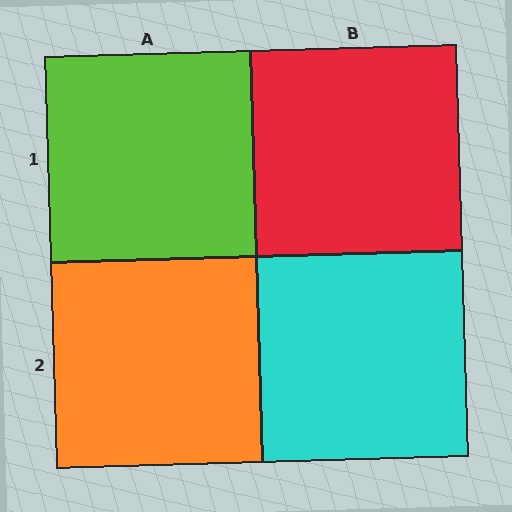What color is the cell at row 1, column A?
Lime.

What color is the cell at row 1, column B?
Red.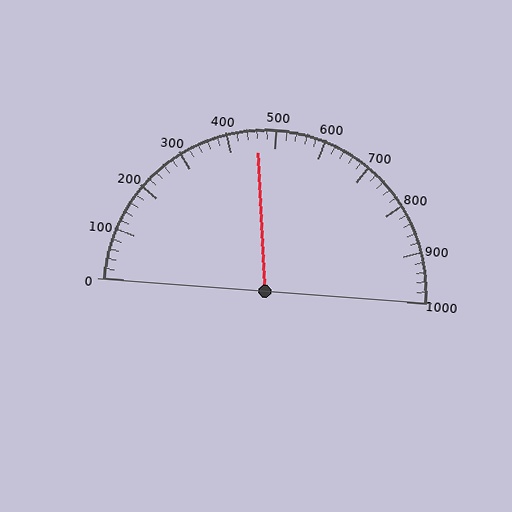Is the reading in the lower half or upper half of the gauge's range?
The reading is in the lower half of the range (0 to 1000).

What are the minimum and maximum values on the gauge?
The gauge ranges from 0 to 1000.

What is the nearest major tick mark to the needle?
The nearest major tick mark is 500.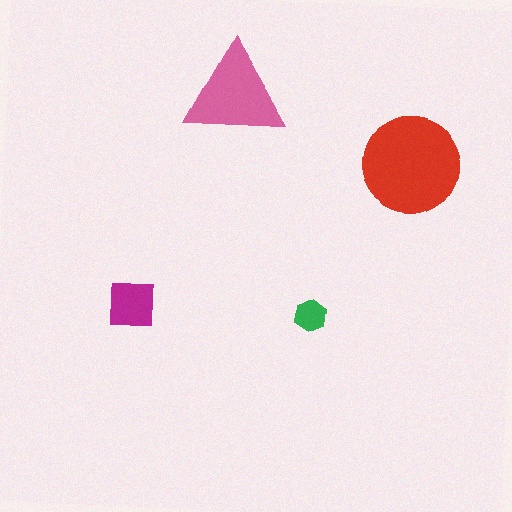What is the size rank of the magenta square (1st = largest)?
3rd.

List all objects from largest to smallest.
The red circle, the pink triangle, the magenta square, the green hexagon.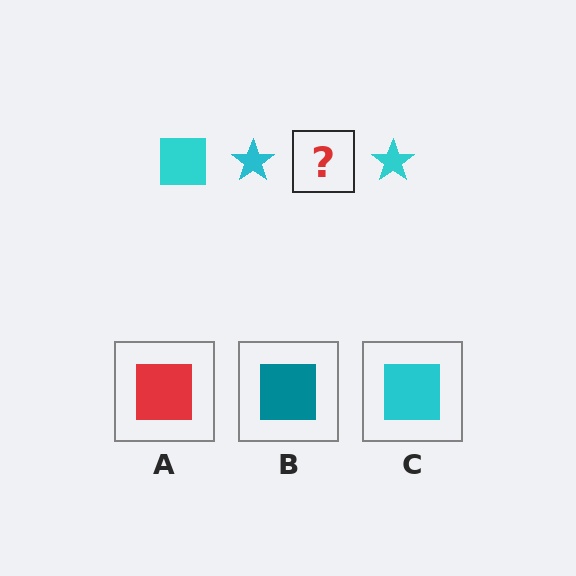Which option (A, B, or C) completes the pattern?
C.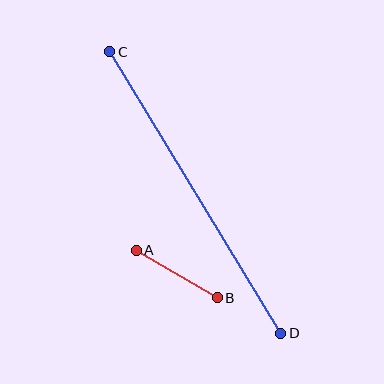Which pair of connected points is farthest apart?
Points C and D are farthest apart.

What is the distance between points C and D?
The distance is approximately 329 pixels.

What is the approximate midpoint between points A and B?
The midpoint is at approximately (177, 274) pixels.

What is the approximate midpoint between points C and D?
The midpoint is at approximately (195, 192) pixels.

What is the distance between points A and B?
The distance is approximately 94 pixels.